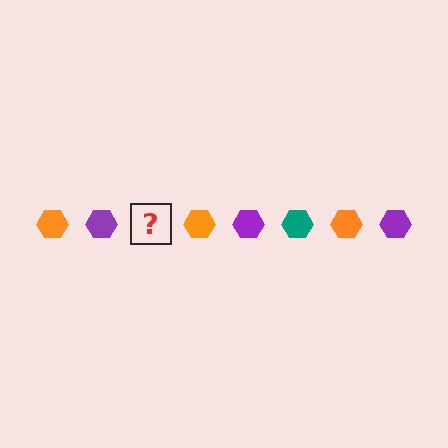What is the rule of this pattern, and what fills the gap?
The rule is that the pattern cycles through orange, purple, teal hexagons. The gap should be filled with a teal hexagon.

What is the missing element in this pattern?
The missing element is a teal hexagon.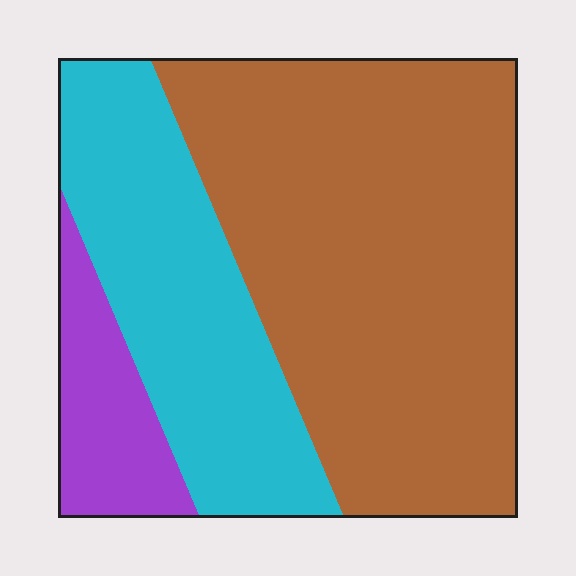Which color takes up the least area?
Purple, at roughly 10%.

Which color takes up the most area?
Brown, at roughly 60%.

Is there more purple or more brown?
Brown.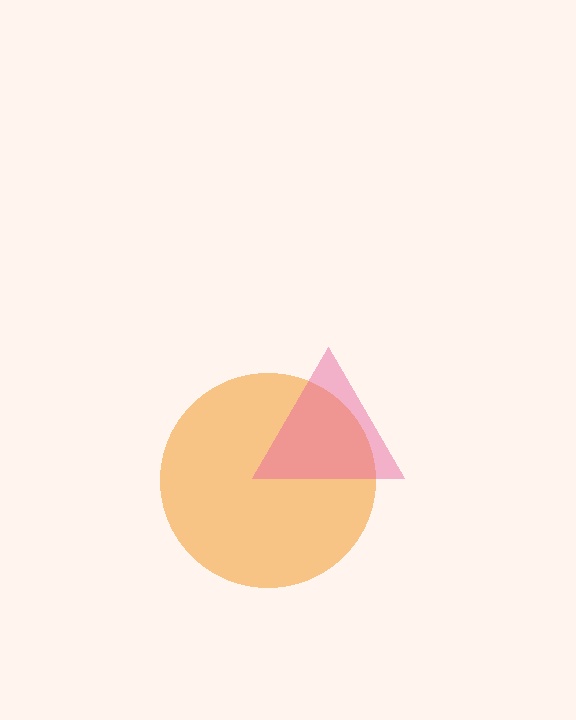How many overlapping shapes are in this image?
There are 2 overlapping shapes in the image.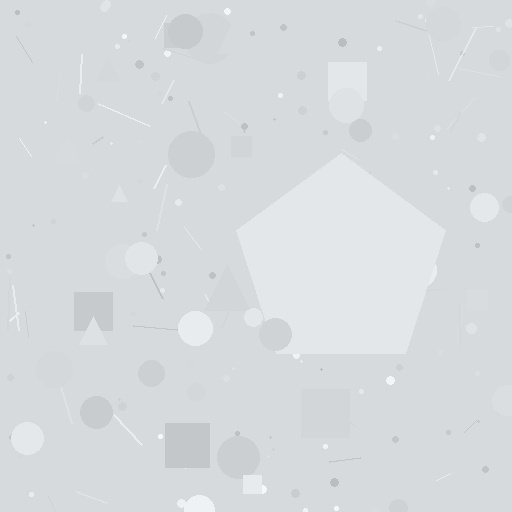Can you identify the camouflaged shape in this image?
The camouflaged shape is a pentagon.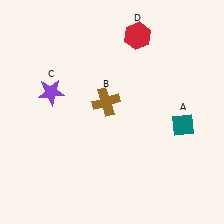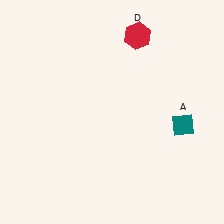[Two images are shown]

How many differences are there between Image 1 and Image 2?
There are 2 differences between the two images.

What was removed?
The purple star (C), the brown cross (B) were removed in Image 2.